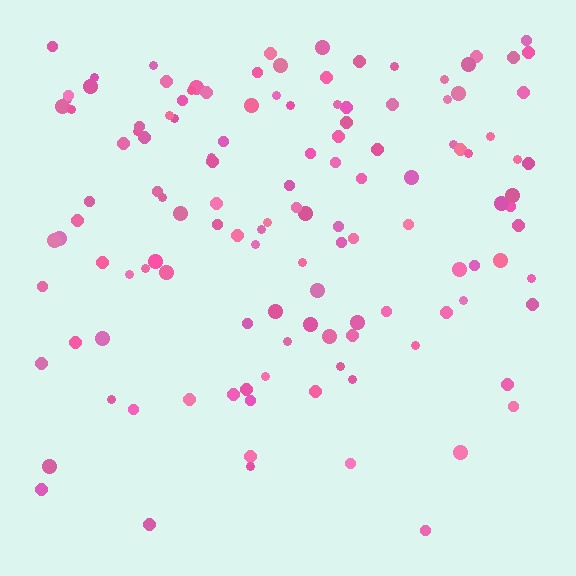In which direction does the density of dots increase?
From bottom to top, with the top side densest.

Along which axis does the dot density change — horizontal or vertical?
Vertical.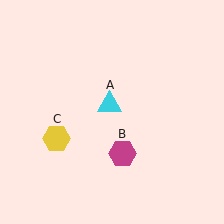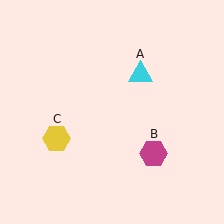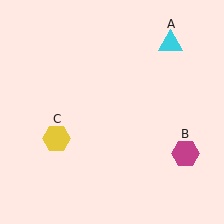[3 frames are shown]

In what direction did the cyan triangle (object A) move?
The cyan triangle (object A) moved up and to the right.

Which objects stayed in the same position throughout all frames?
Yellow hexagon (object C) remained stationary.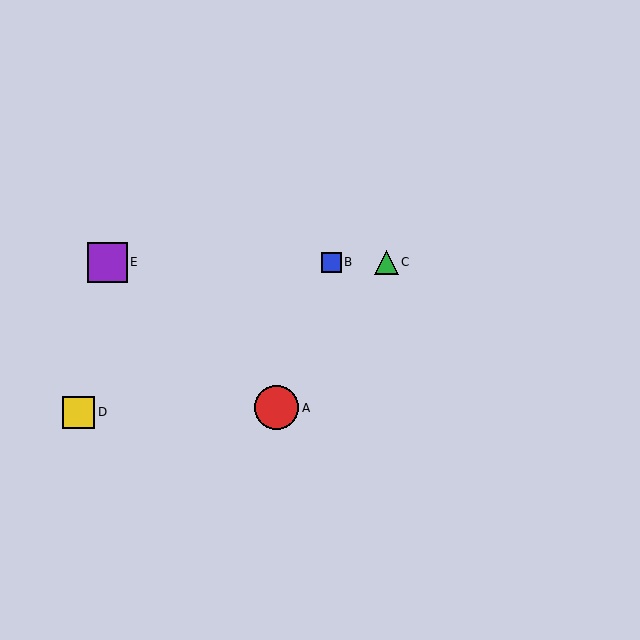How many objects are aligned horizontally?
3 objects (B, C, E) are aligned horizontally.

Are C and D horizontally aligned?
No, C is at y≈262 and D is at y≈412.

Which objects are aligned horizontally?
Objects B, C, E are aligned horizontally.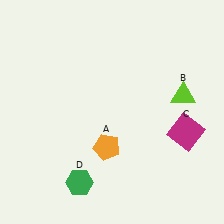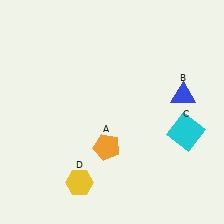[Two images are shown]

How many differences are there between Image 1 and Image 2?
There are 3 differences between the two images.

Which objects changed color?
B changed from lime to blue. C changed from magenta to cyan. D changed from green to yellow.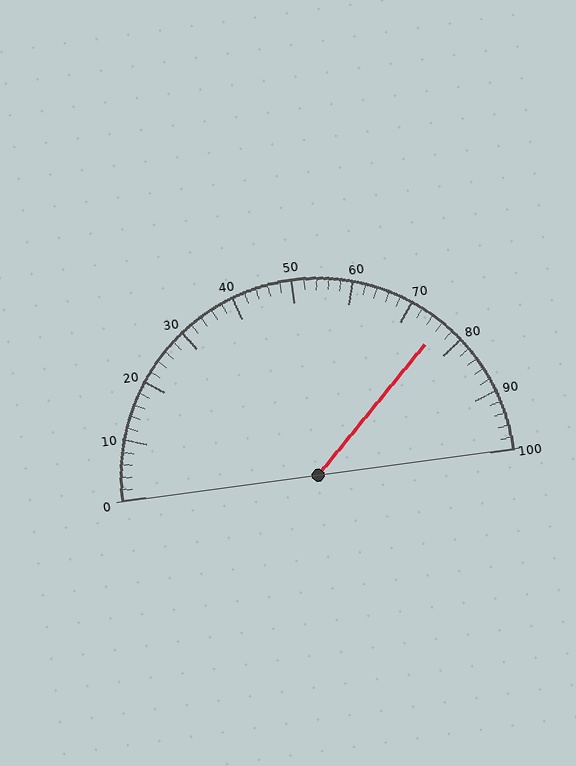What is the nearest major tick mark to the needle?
The nearest major tick mark is 80.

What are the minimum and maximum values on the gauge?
The gauge ranges from 0 to 100.